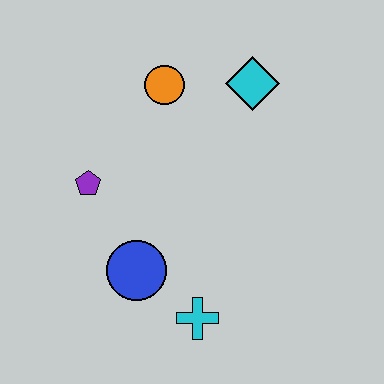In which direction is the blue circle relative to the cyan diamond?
The blue circle is below the cyan diamond.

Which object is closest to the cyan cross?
The blue circle is closest to the cyan cross.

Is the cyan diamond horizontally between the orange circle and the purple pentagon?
No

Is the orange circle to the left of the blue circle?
No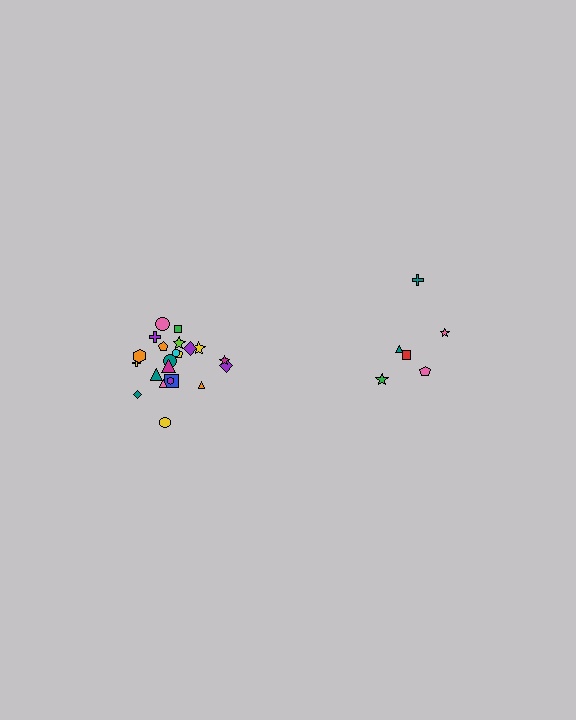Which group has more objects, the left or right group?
The left group.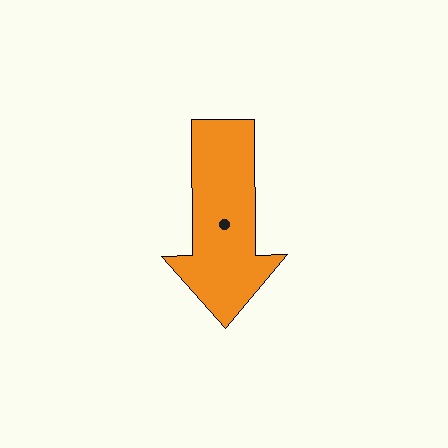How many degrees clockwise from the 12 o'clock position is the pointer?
Approximately 179 degrees.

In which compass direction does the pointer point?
South.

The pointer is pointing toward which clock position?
Roughly 6 o'clock.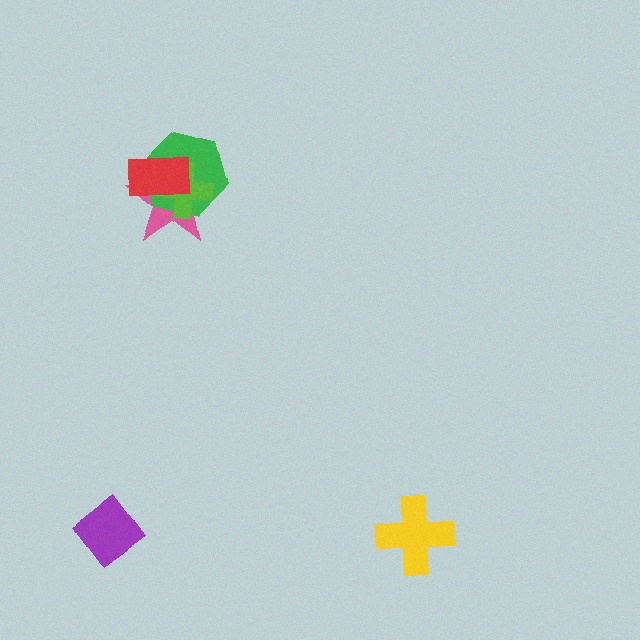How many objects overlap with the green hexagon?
3 objects overlap with the green hexagon.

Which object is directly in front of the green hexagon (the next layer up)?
The lime cross is directly in front of the green hexagon.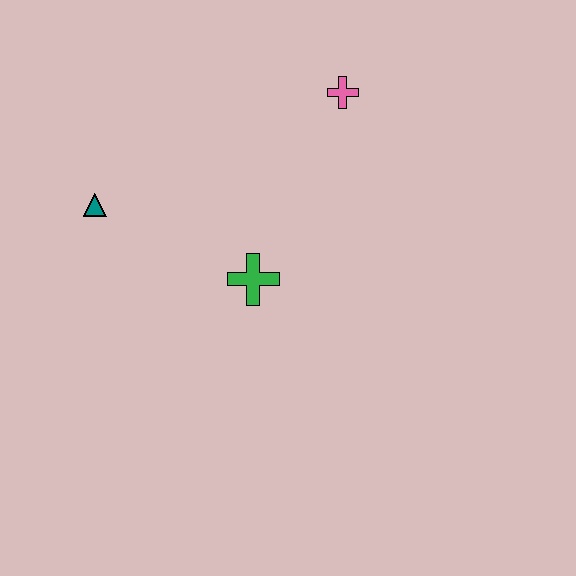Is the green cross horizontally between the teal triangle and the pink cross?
Yes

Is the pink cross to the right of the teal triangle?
Yes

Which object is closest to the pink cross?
The green cross is closest to the pink cross.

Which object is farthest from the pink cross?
The teal triangle is farthest from the pink cross.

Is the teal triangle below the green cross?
No